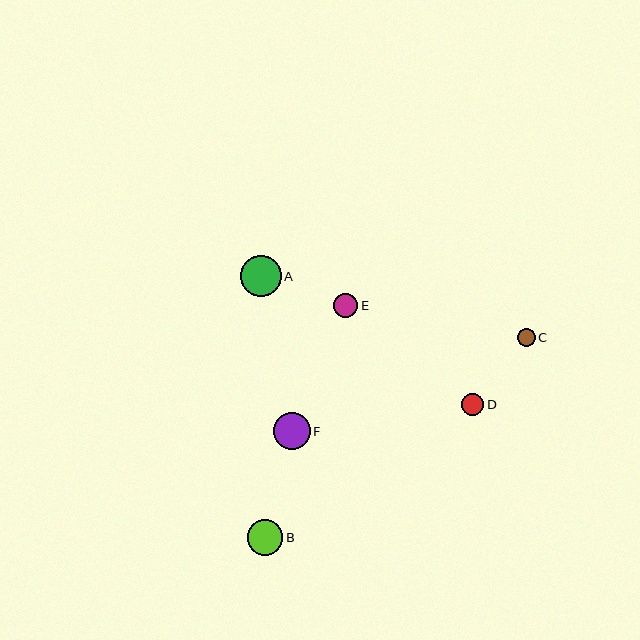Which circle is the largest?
Circle A is the largest with a size of approximately 41 pixels.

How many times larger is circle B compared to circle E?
Circle B is approximately 1.5 times the size of circle E.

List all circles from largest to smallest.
From largest to smallest: A, F, B, E, D, C.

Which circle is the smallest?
Circle C is the smallest with a size of approximately 18 pixels.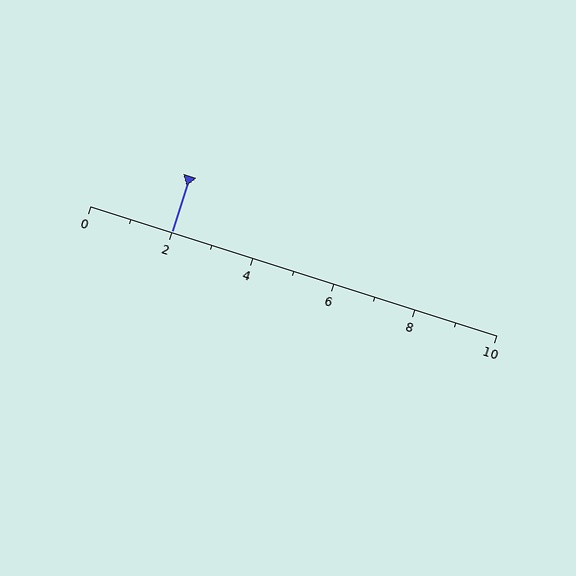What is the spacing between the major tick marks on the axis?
The major ticks are spaced 2 apart.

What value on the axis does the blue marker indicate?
The marker indicates approximately 2.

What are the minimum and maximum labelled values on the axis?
The axis runs from 0 to 10.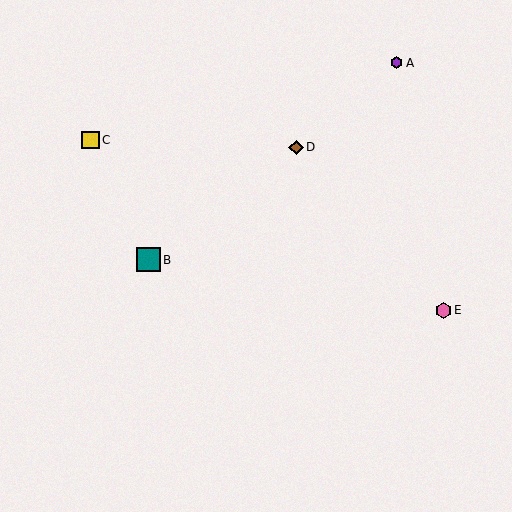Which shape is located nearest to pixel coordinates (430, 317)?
The pink hexagon (labeled E) at (443, 310) is nearest to that location.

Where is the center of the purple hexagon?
The center of the purple hexagon is at (397, 63).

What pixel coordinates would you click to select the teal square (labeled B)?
Click at (149, 260) to select the teal square B.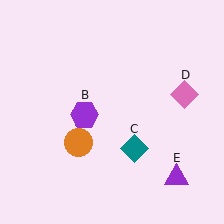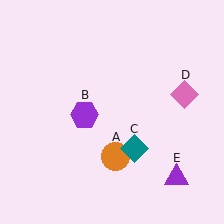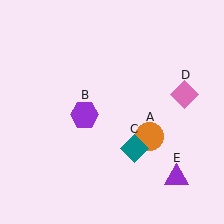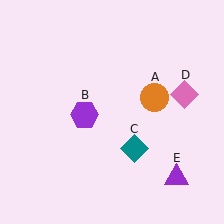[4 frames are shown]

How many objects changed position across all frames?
1 object changed position: orange circle (object A).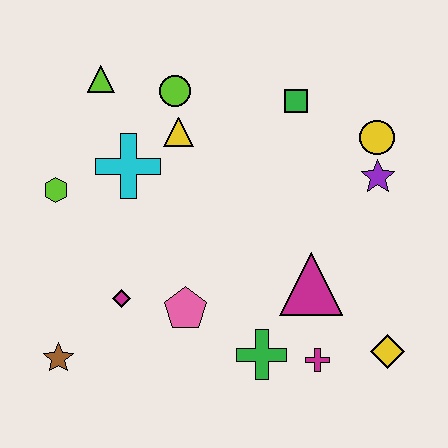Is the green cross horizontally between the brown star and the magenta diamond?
No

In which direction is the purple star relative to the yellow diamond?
The purple star is above the yellow diamond.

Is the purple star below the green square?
Yes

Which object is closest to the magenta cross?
The green cross is closest to the magenta cross.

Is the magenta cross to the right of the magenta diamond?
Yes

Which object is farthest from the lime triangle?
The yellow diamond is farthest from the lime triangle.